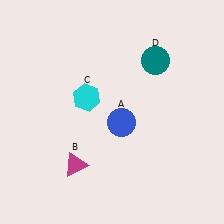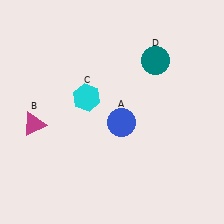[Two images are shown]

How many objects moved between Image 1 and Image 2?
1 object moved between the two images.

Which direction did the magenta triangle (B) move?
The magenta triangle (B) moved left.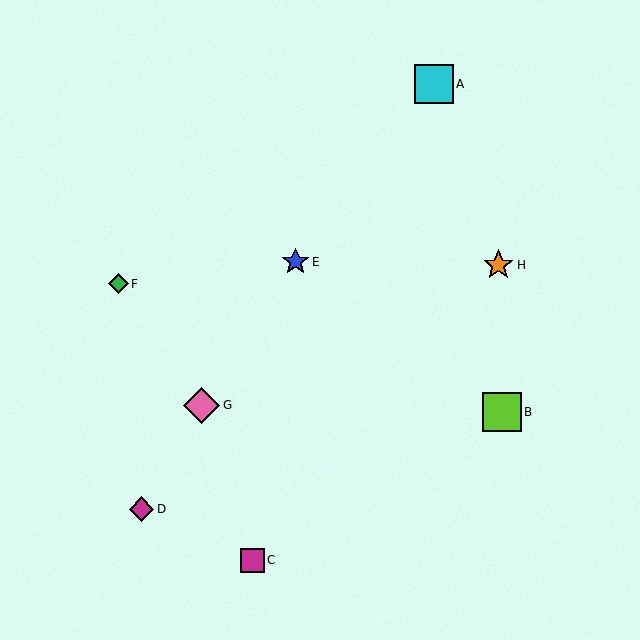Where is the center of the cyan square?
The center of the cyan square is at (434, 84).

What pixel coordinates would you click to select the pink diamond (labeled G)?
Click at (202, 405) to select the pink diamond G.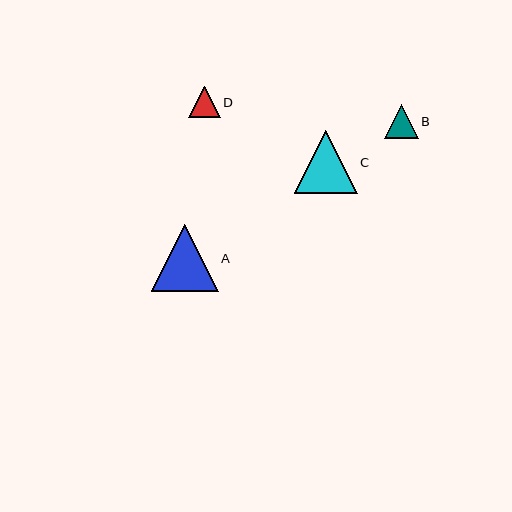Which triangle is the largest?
Triangle A is the largest with a size of approximately 67 pixels.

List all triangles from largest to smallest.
From largest to smallest: A, C, B, D.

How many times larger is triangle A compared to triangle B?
Triangle A is approximately 2.0 times the size of triangle B.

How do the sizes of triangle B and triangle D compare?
Triangle B and triangle D are approximately the same size.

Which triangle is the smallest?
Triangle D is the smallest with a size of approximately 31 pixels.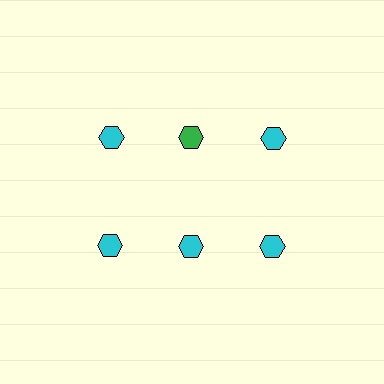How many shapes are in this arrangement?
There are 6 shapes arranged in a grid pattern.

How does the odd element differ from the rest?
It has a different color: green instead of cyan.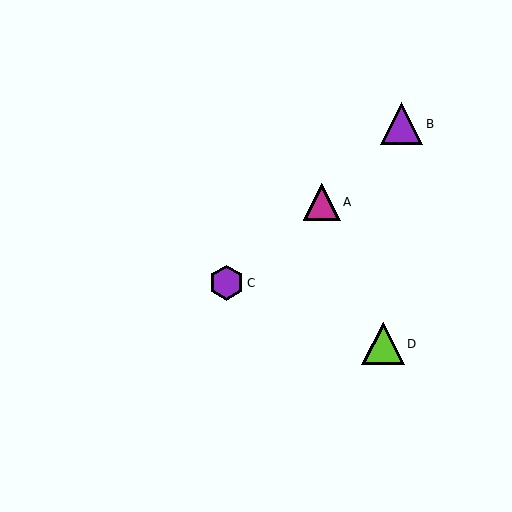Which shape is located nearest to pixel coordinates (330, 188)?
The magenta triangle (labeled A) at (322, 202) is nearest to that location.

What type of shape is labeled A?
Shape A is a magenta triangle.